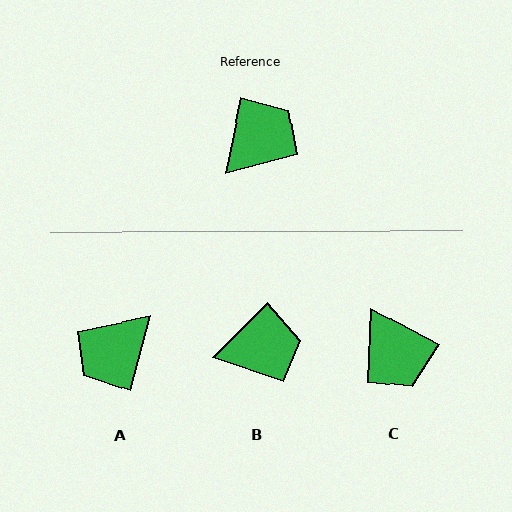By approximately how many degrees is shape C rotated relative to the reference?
Approximately 107 degrees clockwise.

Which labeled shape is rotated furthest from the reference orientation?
A, about 177 degrees away.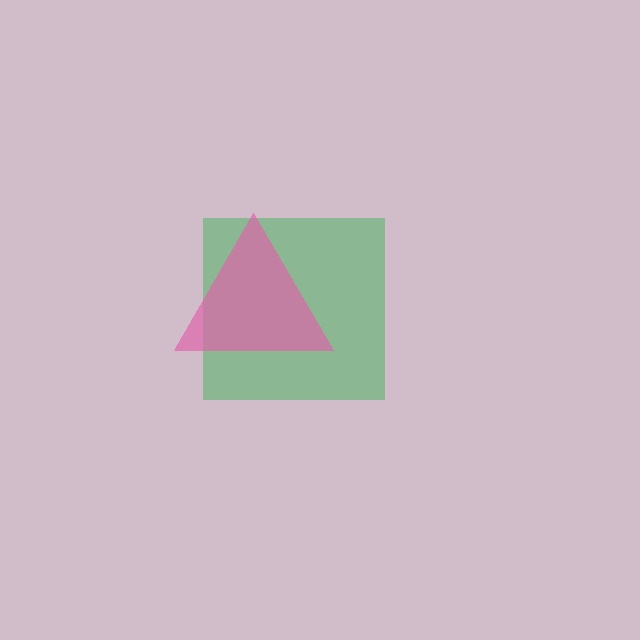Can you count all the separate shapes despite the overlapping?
Yes, there are 2 separate shapes.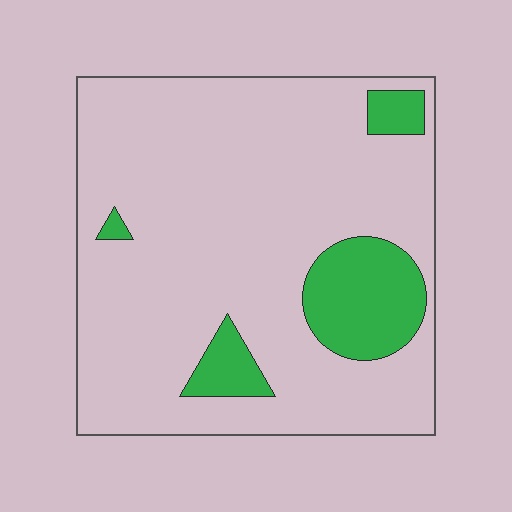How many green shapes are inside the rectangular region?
4.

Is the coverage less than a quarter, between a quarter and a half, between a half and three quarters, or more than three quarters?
Less than a quarter.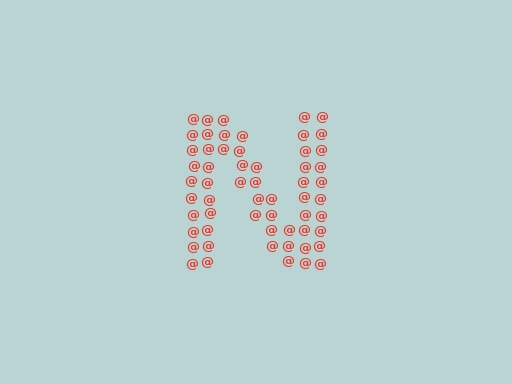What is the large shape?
The large shape is the letter N.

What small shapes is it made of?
It is made of small at signs.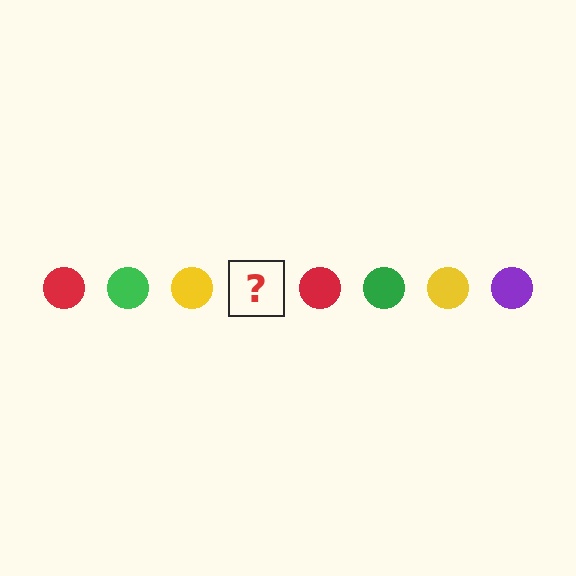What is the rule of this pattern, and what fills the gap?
The rule is that the pattern cycles through red, green, yellow, purple circles. The gap should be filled with a purple circle.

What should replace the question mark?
The question mark should be replaced with a purple circle.